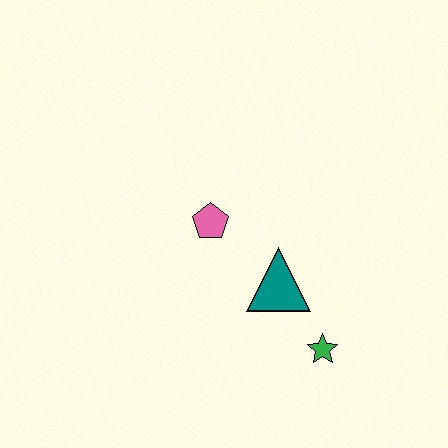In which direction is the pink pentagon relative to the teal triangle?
The pink pentagon is to the left of the teal triangle.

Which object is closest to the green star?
The teal triangle is closest to the green star.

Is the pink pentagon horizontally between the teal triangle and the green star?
No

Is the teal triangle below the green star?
No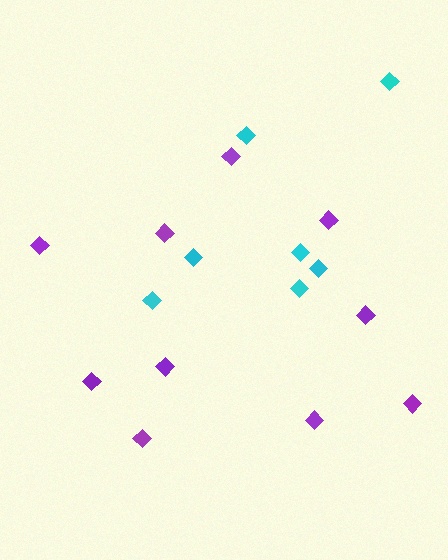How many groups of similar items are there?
There are 2 groups: one group of purple diamonds (10) and one group of cyan diamonds (7).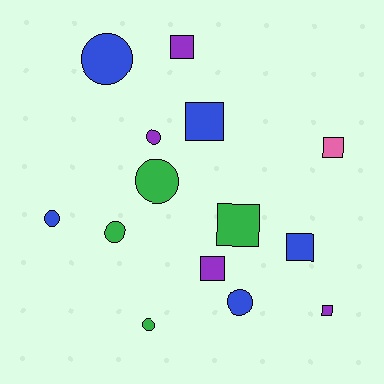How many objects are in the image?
There are 14 objects.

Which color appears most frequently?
Blue, with 5 objects.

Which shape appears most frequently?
Circle, with 7 objects.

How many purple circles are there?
There is 1 purple circle.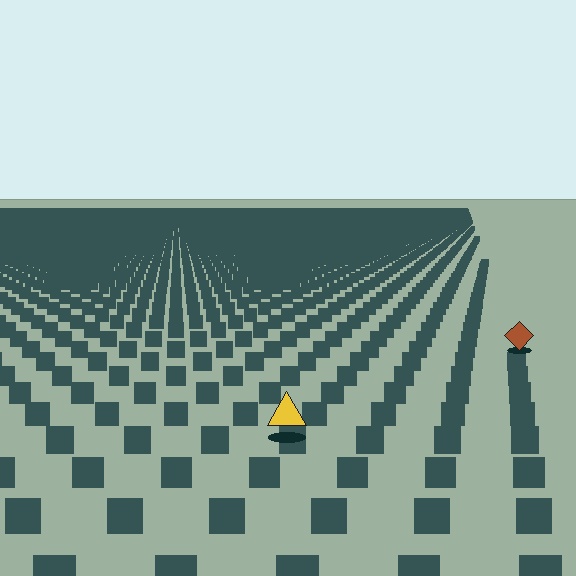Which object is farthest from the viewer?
The brown diamond is farthest from the viewer. It appears smaller and the ground texture around it is denser.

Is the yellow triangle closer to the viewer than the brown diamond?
Yes. The yellow triangle is closer — you can tell from the texture gradient: the ground texture is coarser near it.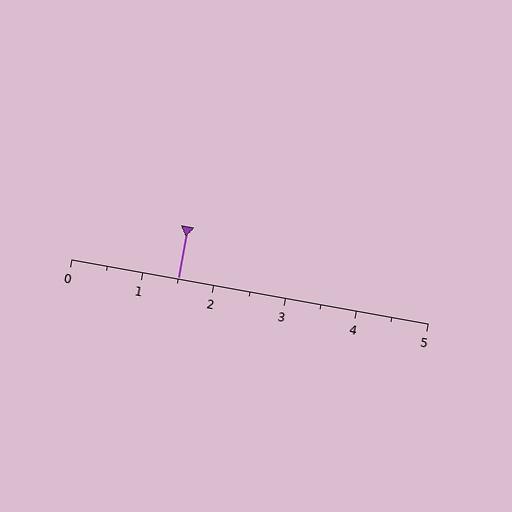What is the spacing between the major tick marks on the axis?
The major ticks are spaced 1 apart.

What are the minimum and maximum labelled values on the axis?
The axis runs from 0 to 5.